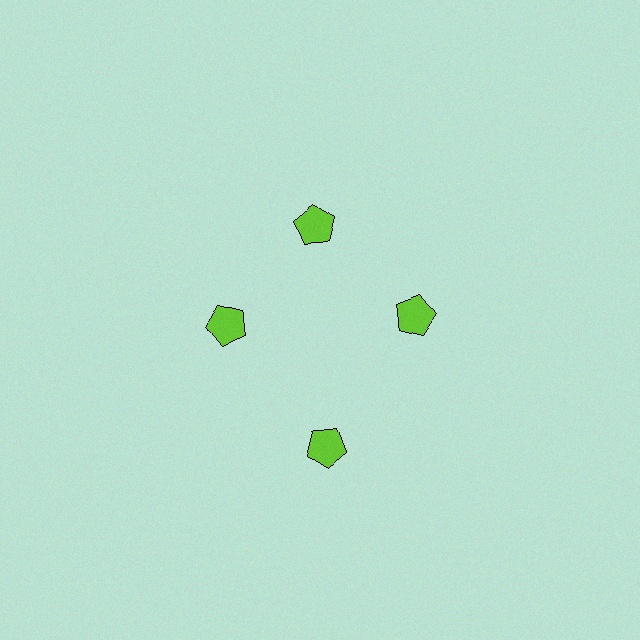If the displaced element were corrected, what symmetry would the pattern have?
It would have 4-fold rotational symmetry — the pattern would map onto itself every 90 degrees.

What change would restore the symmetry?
The symmetry would be restored by moving it inward, back onto the ring so that all 4 pentagons sit at equal angles and equal distance from the center.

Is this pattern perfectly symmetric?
No. The 4 lime pentagons are arranged in a ring, but one element near the 6 o'clock position is pushed outward from the center, breaking the 4-fold rotational symmetry.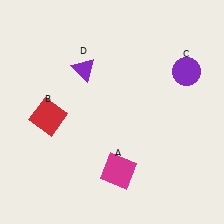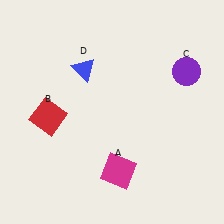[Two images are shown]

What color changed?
The triangle (D) changed from purple in Image 1 to blue in Image 2.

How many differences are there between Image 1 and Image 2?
There is 1 difference between the two images.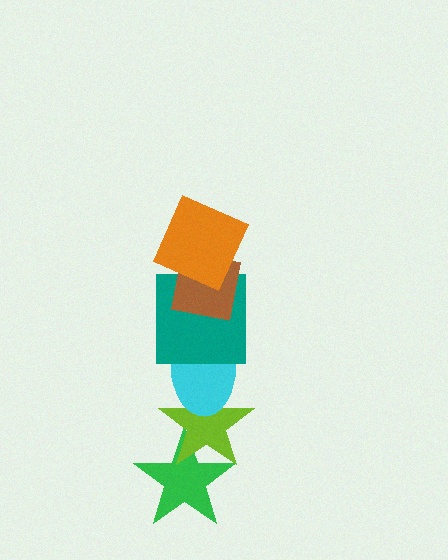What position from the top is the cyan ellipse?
The cyan ellipse is 4th from the top.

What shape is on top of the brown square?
The orange square is on top of the brown square.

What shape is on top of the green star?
The lime star is on top of the green star.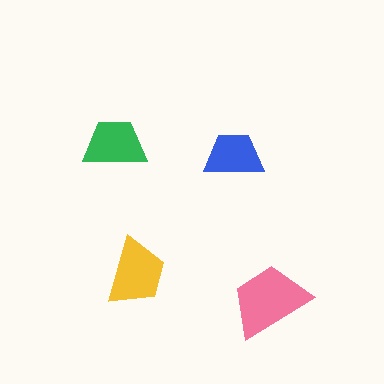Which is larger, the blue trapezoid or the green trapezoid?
The green one.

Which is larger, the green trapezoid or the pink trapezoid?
The pink one.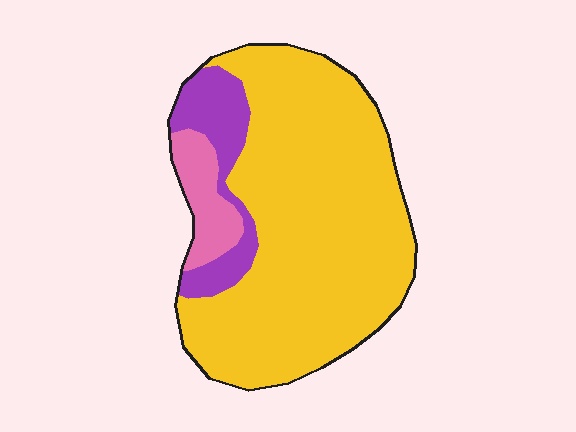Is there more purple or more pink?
Purple.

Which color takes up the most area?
Yellow, at roughly 80%.